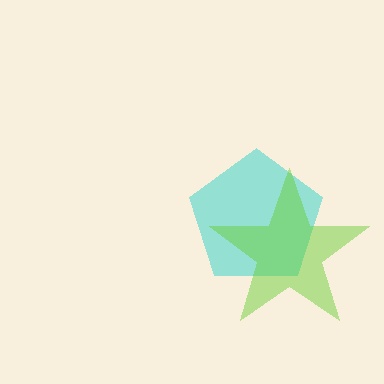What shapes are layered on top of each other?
The layered shapes are: a cyan pentagon, a lime star.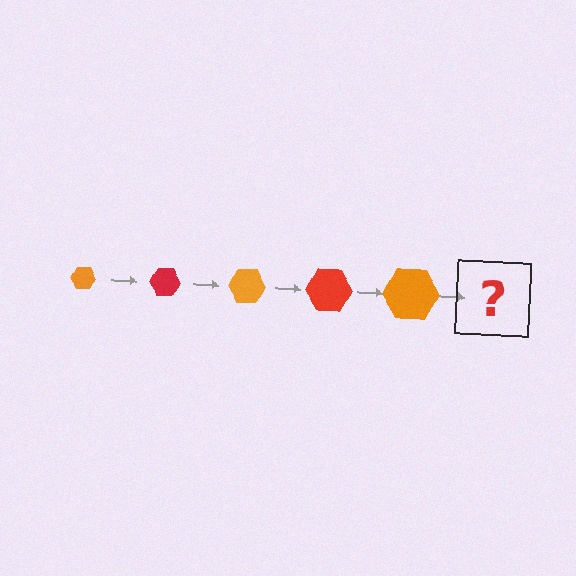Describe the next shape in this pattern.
It should be a red hexagon, larger than the previous one.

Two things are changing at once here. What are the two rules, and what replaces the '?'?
The two rules are that the hexagon grows larger each step and the color cycles through orange and red. The '?' should be a red hexagon, larger than the previous one.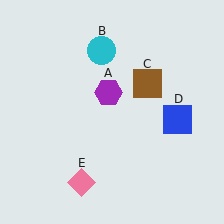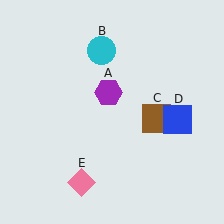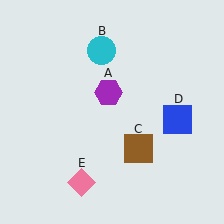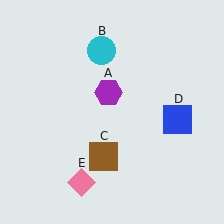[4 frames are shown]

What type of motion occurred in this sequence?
The brown square (object C) rotated clockwise around the center of the scene.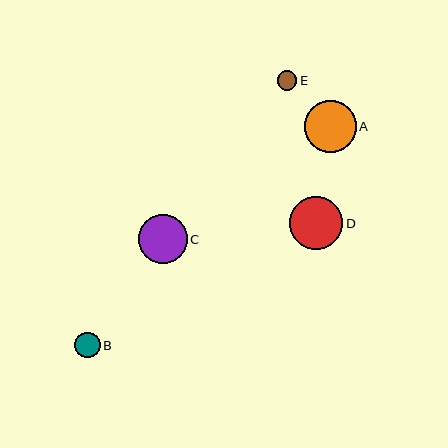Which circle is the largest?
Circle D is the largest with a size of approximately 53 pixels.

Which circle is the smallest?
Circle E is the smallest with a size of approximately 20 pixels.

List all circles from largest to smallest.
From largest to smallest: D, A, C, B, E.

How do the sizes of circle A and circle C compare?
Circle A and circle C are approximately the same size.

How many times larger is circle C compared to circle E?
Circle C is approximately 2.5 times the size of circle E.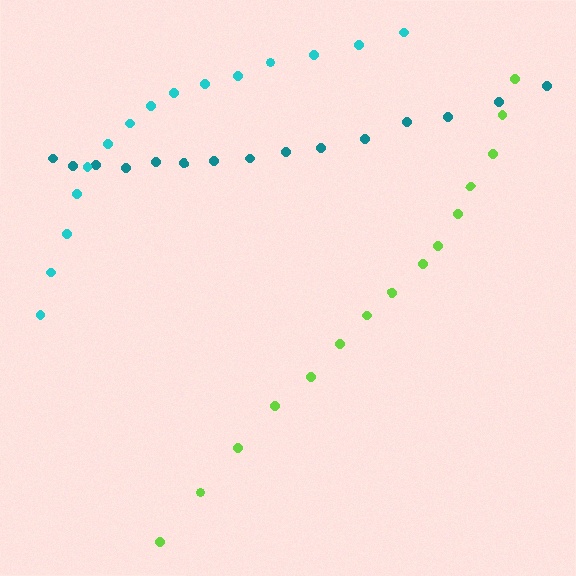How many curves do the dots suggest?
There are 3 distinct paths.